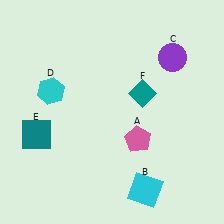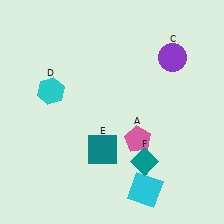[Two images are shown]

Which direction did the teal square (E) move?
The teal square (E) moved right.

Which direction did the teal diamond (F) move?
The teal diamond (F) moved down.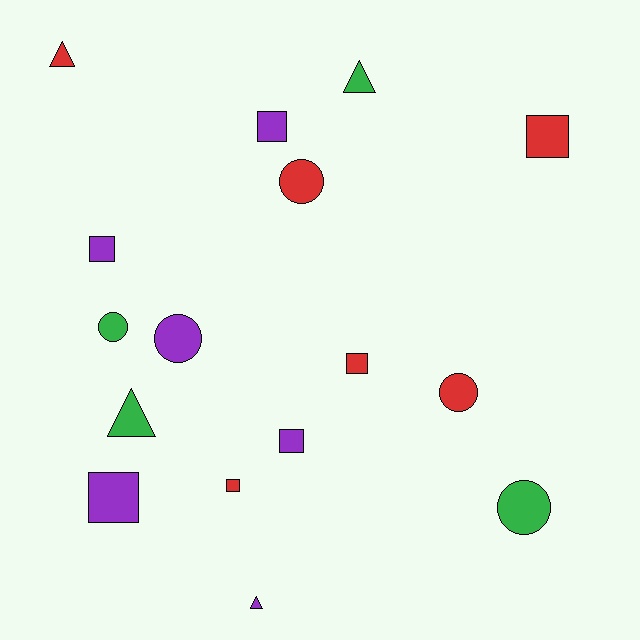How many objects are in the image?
There are 16 objects.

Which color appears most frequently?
Red, with 6 objects.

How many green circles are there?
There are 2 green circles.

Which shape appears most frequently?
Square, with 7 objects.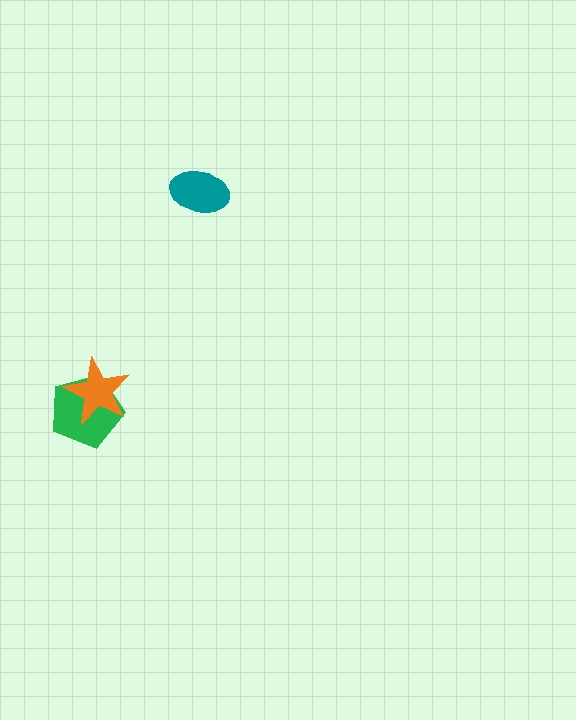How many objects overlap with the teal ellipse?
0 objects overlap with the teal ellipse.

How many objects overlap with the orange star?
1 object overlaps with the orange star.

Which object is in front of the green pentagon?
The orange star is in front of the green pentagon.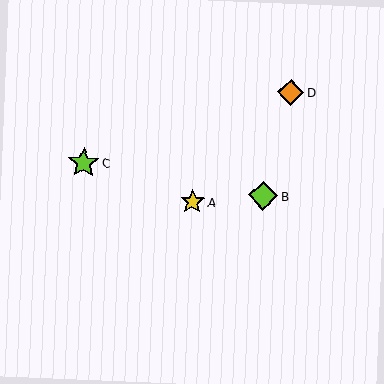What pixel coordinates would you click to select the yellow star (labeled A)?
Click at (193, 202) to select the yellow star A.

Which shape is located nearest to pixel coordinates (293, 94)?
The orange diamond (labeled D) at (291, 92) is nearest to that location.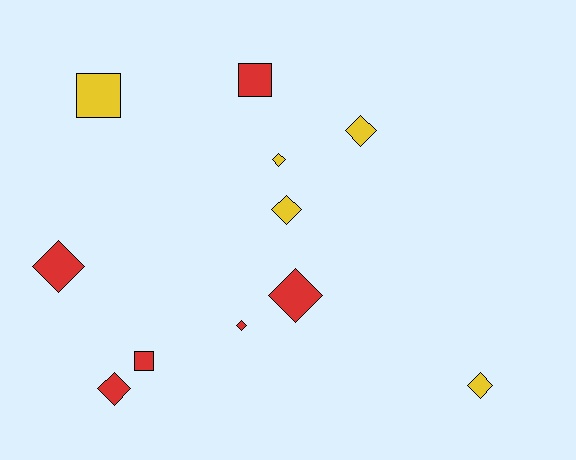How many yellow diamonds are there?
There are 4 yellow diamonds.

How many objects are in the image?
There are 11 objects.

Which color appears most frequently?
Red, with 6 objects.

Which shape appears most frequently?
Diamond, with 8 objects.